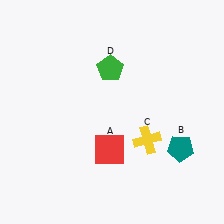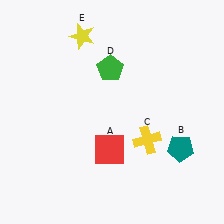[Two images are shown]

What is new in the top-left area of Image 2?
A yellow star (E) was added in the top-left area of Image 2.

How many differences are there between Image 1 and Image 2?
There is 1 difference between the two images.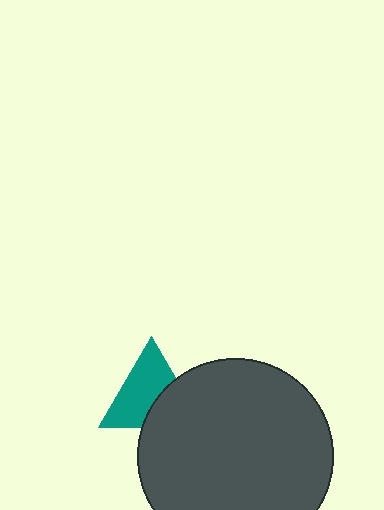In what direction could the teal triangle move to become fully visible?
The teal triangle could move toward the upper-left. That would shift it out from behind the dark gray circle entirely.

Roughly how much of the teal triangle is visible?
About half of it is visible (roughly 64%).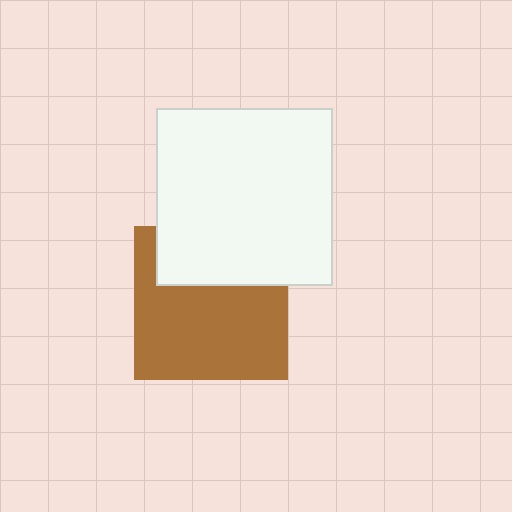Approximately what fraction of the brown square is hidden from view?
Roughly 33% of the brown square is hidden behind the white square.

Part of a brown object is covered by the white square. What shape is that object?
It is a square.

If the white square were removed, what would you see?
You would see the complete brown square.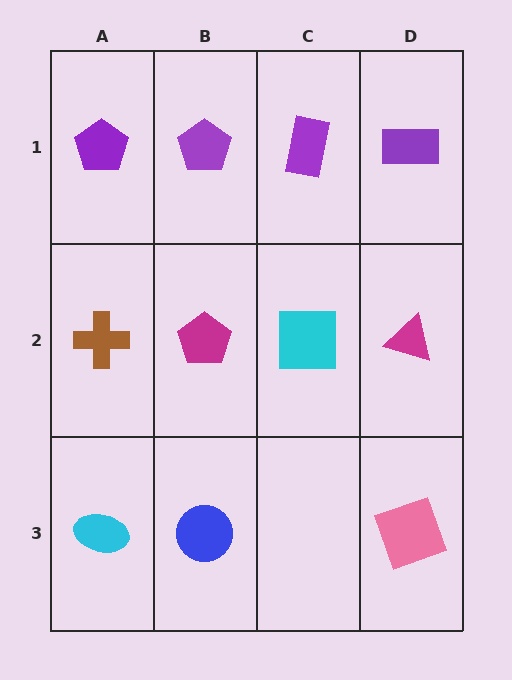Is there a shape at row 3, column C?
No, that cell is empty.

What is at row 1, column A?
A purple pentagon.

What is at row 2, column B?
A magenta pentagon.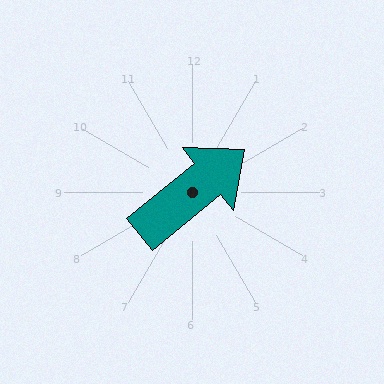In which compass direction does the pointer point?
Northeast.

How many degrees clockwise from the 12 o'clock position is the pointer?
Approximately 51 degrees.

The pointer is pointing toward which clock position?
Roughly 2 o'clock.